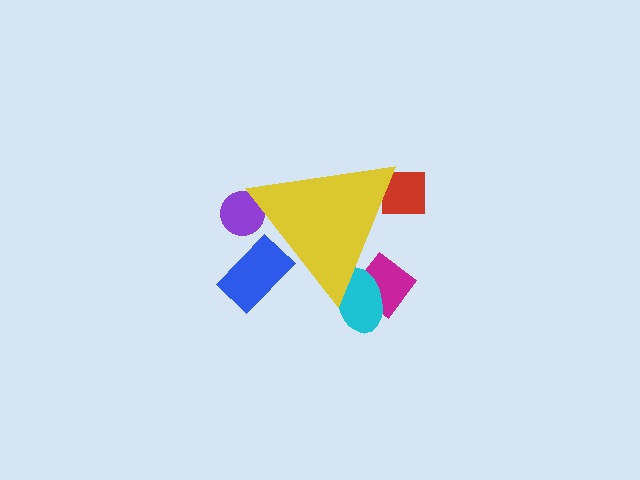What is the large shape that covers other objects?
A yellow triangle.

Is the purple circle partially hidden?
Yes, the purple circle is partially hidden behind the yellow triangle.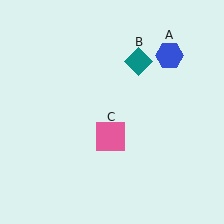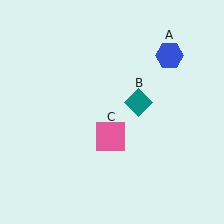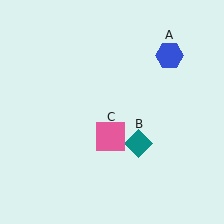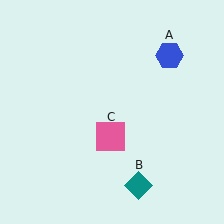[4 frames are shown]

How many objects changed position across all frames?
1 object changed position: teal diamond (object B).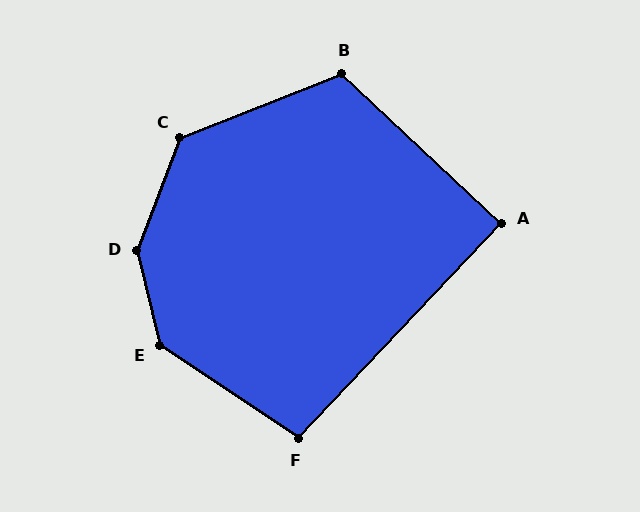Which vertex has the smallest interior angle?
A, at approximately 90 degrees.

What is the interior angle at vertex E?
Approximately 137 degrees (obtuse).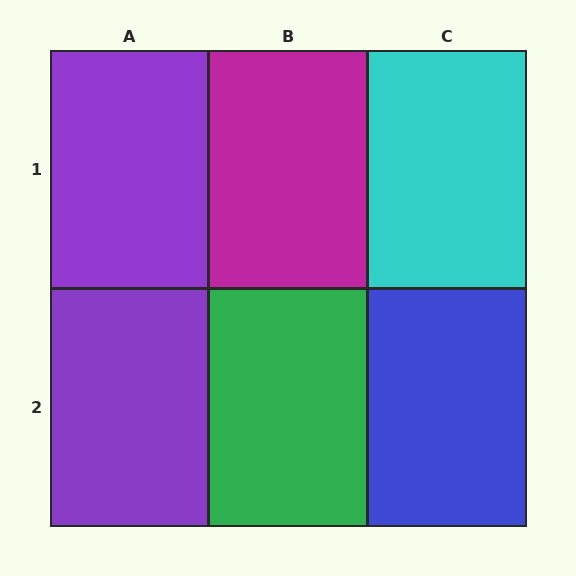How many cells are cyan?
1 cell is cyan.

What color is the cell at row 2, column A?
Purple.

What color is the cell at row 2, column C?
Blue.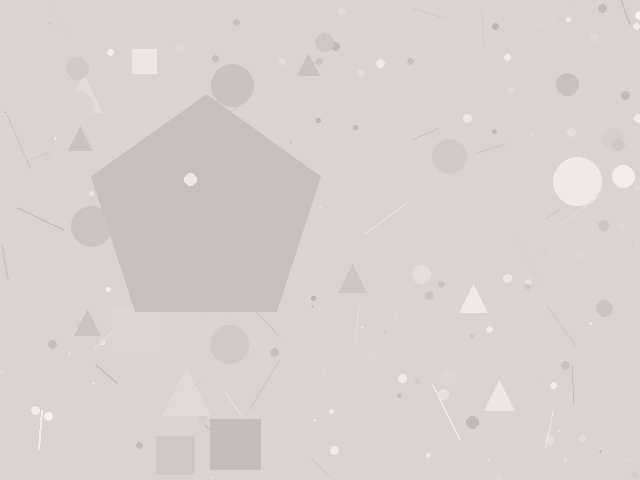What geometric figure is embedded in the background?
A pentagon is embedded in the background.